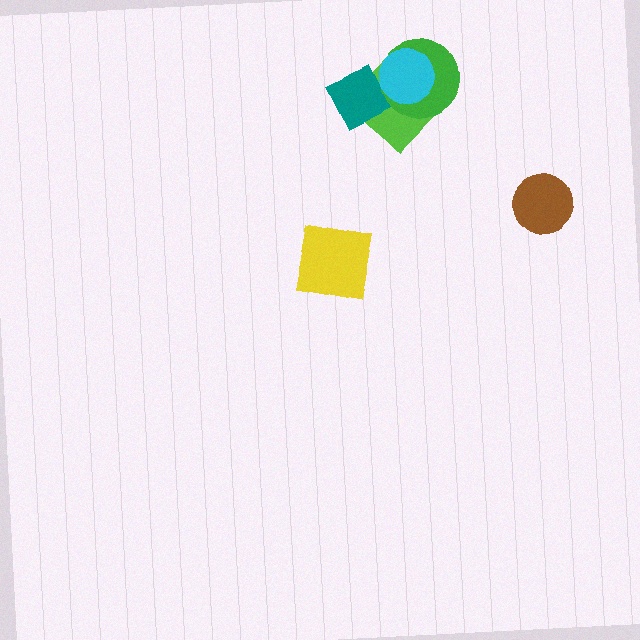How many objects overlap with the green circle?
3 objects overlap with the green circle.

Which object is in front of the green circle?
The cyan circle is in front of the green circle.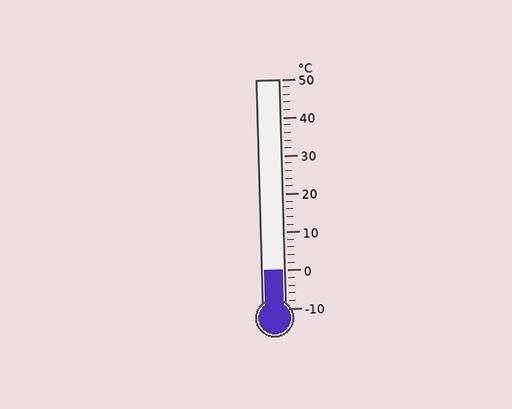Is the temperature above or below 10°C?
The temperature is below 10°C.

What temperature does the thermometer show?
The thermometer shows approximately 0°C.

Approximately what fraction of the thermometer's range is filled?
The thermometer is filled to approximately 15% of its range.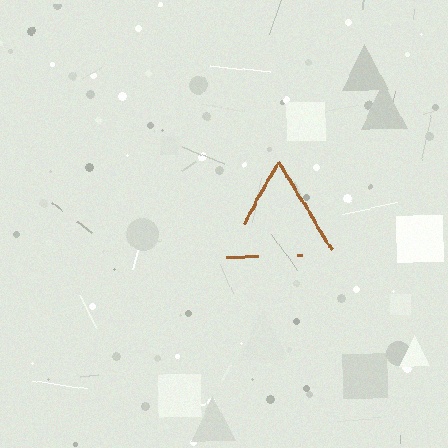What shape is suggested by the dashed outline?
The dashed outline suggests a triangle.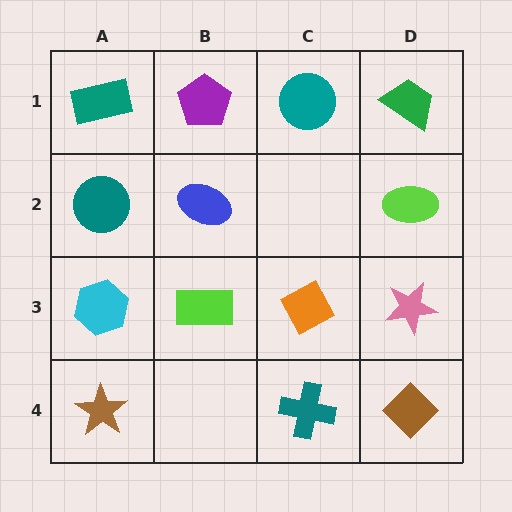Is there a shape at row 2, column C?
No, that cell is empty.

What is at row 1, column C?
A teal circle.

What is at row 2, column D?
A lime ellipse.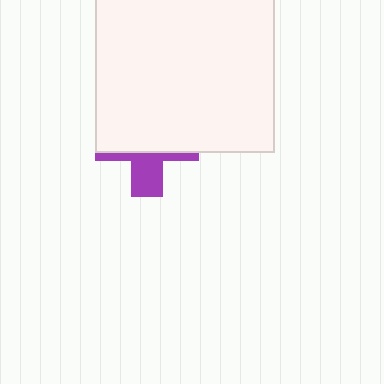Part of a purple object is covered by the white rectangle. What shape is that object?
It is a cross.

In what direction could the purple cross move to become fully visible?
The purple cross could move down. That would shift it out from behind the white rectangle entirely.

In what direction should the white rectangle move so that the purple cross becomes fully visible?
The white rectangle should move up. That is the shortest direction to clear the overlap and leave the purple cross fully visible.